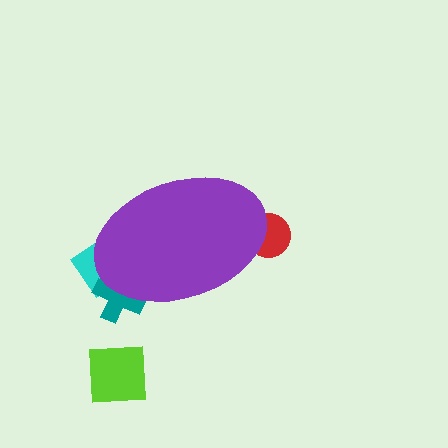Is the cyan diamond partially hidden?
Yes, the cyan diamond is partially hidden behind the purple ellipse.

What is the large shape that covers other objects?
A purple ellipse.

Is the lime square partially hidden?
No, the lime square is fully visible.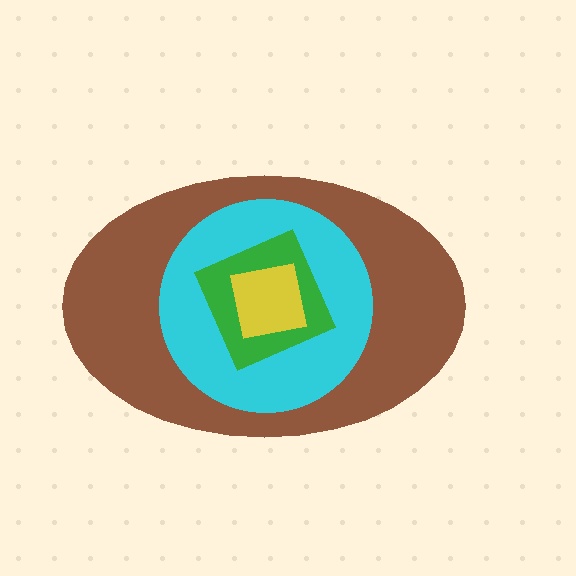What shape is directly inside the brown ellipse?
The cyan circle.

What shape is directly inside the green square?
The yellow square.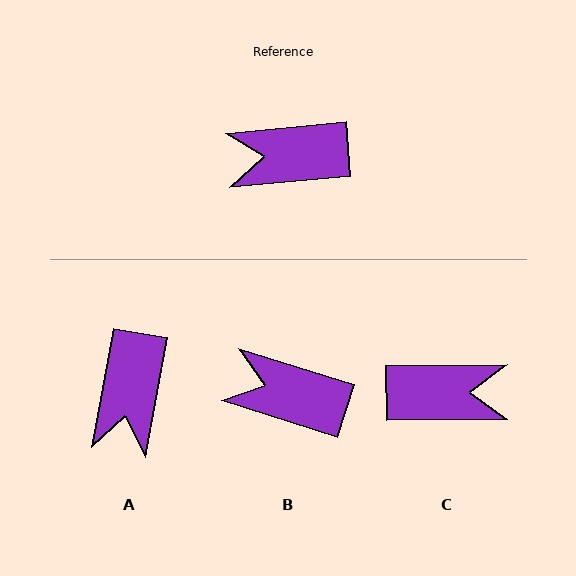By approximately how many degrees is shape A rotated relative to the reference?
Approximately 75 degrees counter-clockwise.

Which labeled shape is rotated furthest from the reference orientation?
C, about 175 degrees away.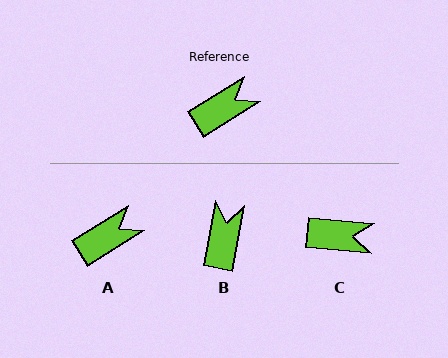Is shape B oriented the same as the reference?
No, it is off by about 47 degrees.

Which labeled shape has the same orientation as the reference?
A.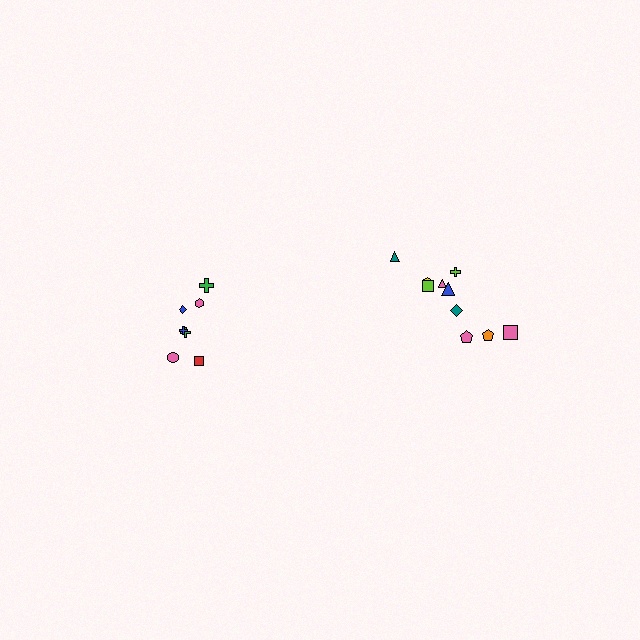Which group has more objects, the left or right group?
The right group.